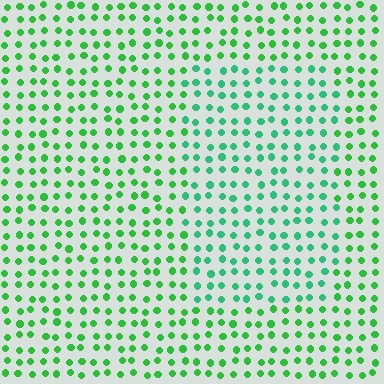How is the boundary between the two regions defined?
The boundary is defined purely by a slight shift in hue (about 26 degrees). Spacing, size, and orientation are identical on both sides.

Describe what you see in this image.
The image is filled with small green elements in a uniform arrangement. A rectangle-shaped region is visible where the elements are tinted to a slightly different hue, forming a subtle color boundary.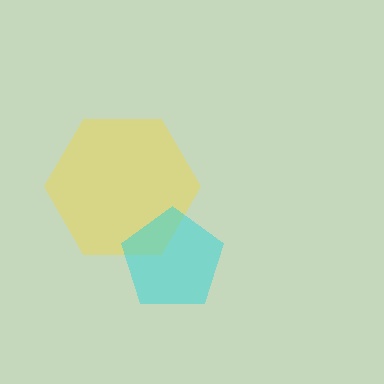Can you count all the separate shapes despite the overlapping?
Yes, there are 2 separate shapes.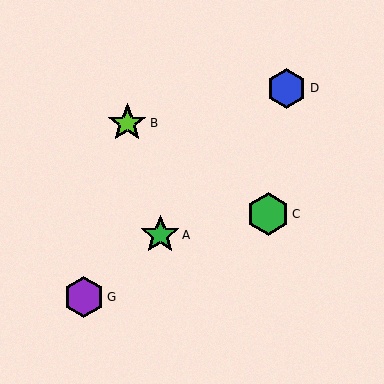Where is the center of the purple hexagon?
The center of the purple hexagon is at (84, 297).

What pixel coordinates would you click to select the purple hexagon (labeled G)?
Click at (84, 297) to select the purple hexagon G.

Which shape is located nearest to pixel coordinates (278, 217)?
The green hexagon (labeled C) at (268, 214) is nearest to that location.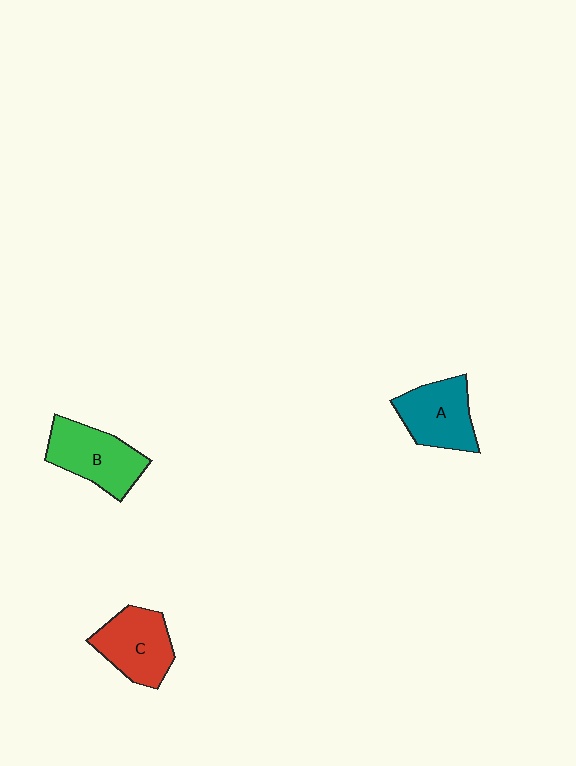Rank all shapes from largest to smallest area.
From largest to smallest: B (green), C (red), A (teal).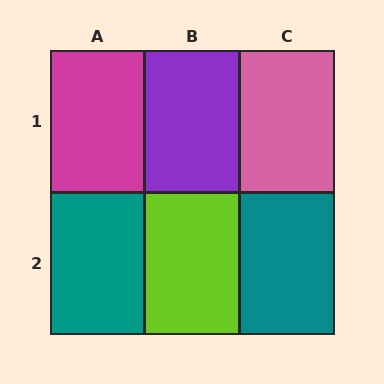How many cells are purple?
1 cell is purple.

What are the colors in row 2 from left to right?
Teal, lime, teal.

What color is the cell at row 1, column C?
Pink.